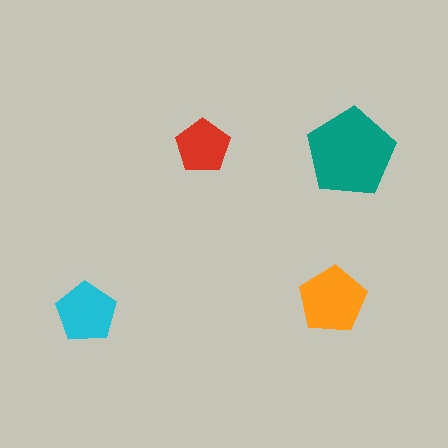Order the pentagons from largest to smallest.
the teal one, the orange one, the cyan one, the red one.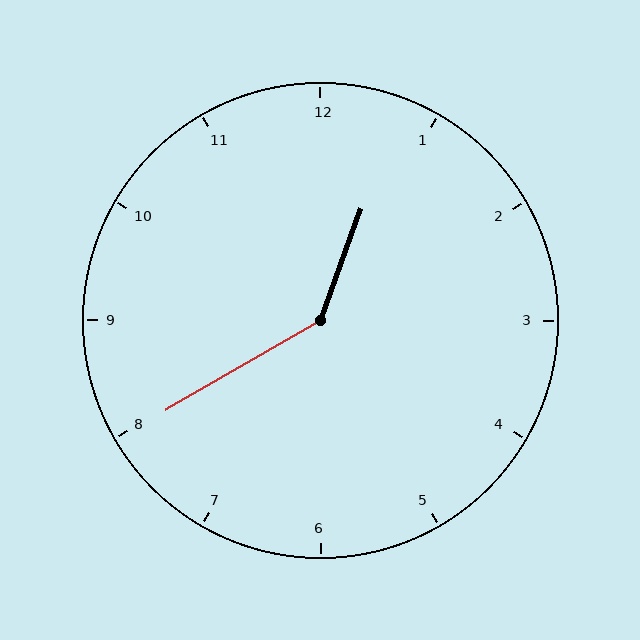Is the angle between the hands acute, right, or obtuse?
It is obtuse.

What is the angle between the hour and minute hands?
Approximately 140 degrees.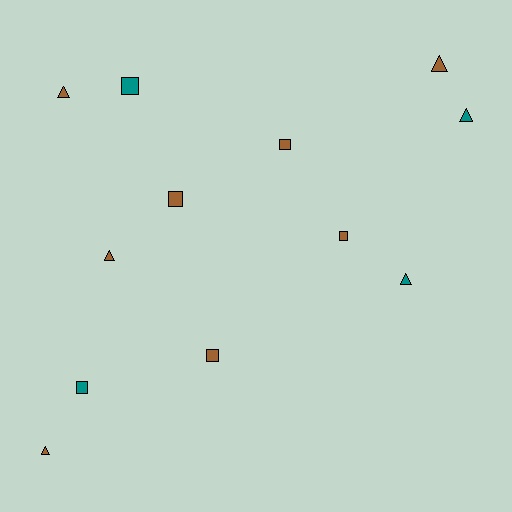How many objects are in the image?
There are 12 objects.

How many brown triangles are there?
There are 4 brown triangles.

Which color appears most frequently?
Brown, with 8 objects.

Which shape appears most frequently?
Square, with 6 objects.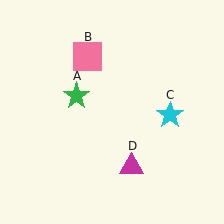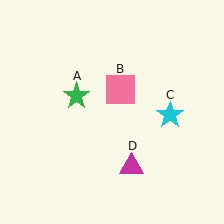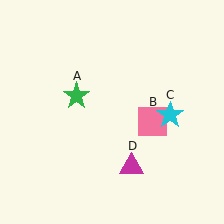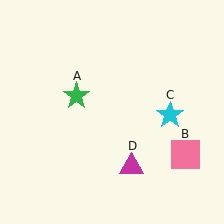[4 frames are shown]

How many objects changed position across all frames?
1 object changed position: pink square (object B).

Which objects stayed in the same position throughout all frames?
Green star (object A) and cyan star (object C) and magenta triangle (object D) remained stationary.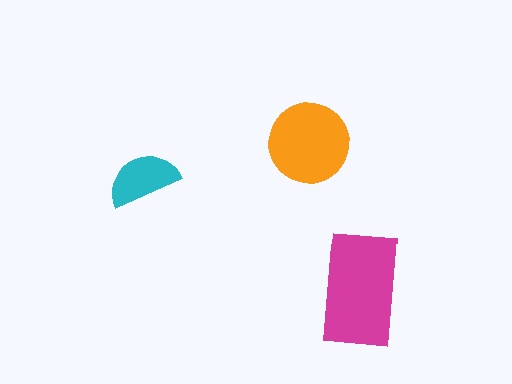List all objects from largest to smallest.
The magenta rectangle, the orange circle, the cyan semicircle.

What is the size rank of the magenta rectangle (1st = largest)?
1st.